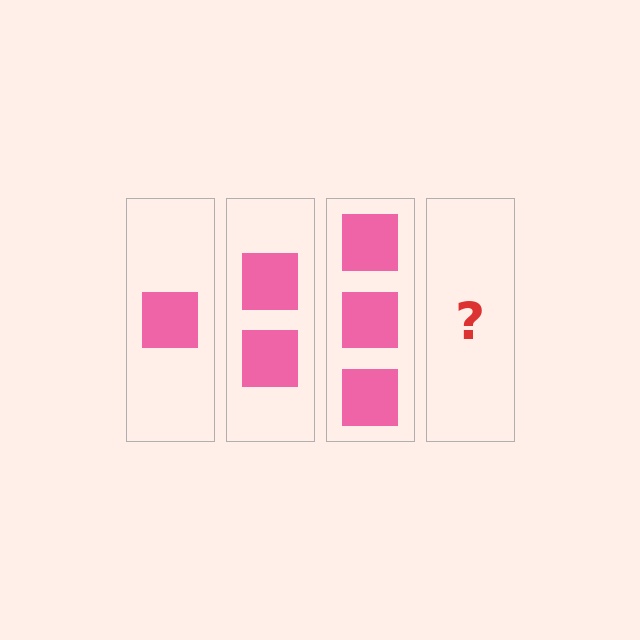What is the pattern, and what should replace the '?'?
The pattern is that each step adds one more square. The '?' should be 4 squares.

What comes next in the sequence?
The next element should be 4 squares.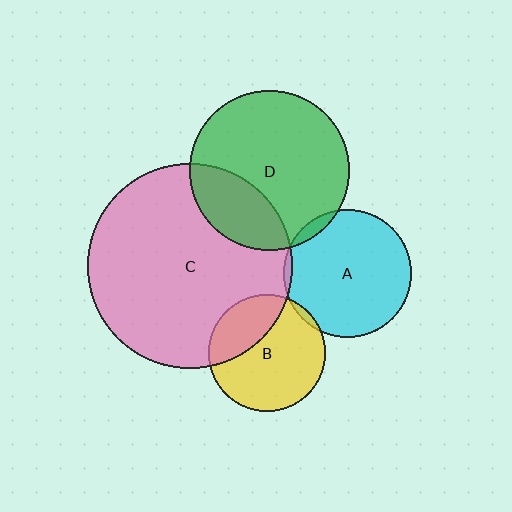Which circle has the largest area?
Circle C (pink).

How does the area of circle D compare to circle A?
Approximately 1.6 times.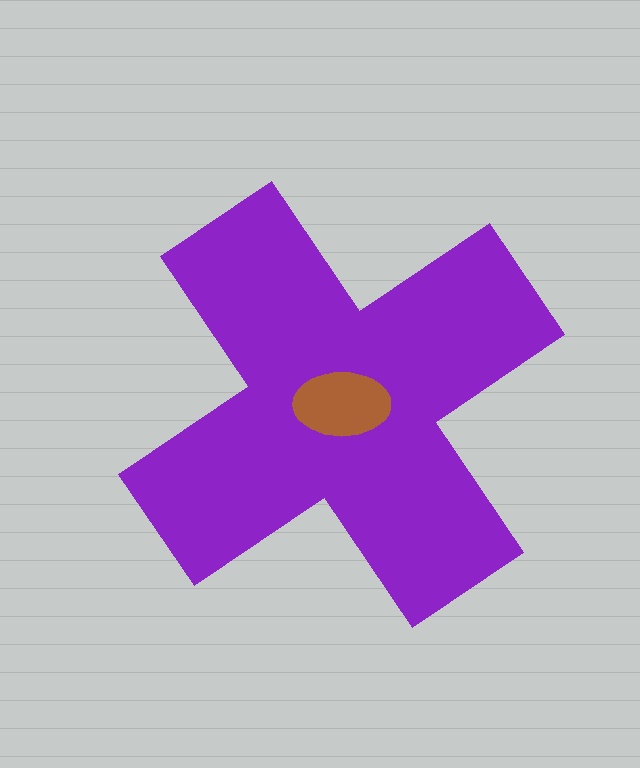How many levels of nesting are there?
2.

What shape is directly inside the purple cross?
The brown ellipse.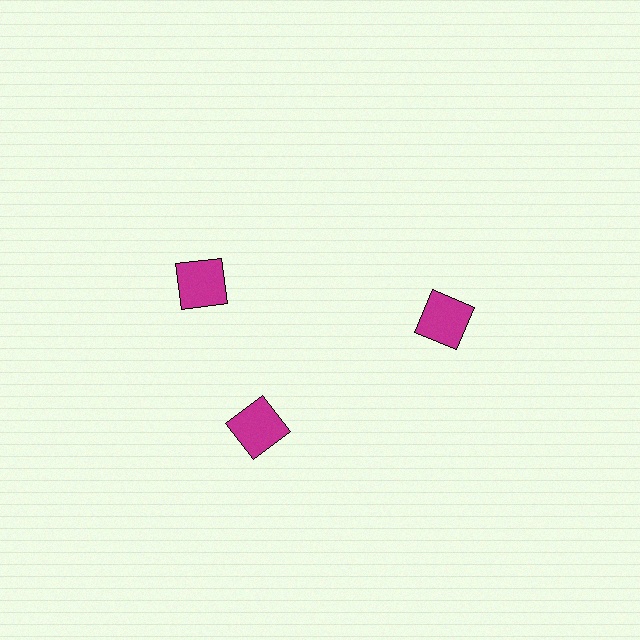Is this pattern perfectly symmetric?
No. The 3 magenta squares are arranged in a ring, but one element near the 11 o'clock position is rotated out of alignment along the ring, breaking the 3-fold rotational symmetry.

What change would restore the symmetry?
The symmetry would be restored by rotating it back into even spacing with its neighbors so that all 3 squares sit at equal angles and equal distance from the center.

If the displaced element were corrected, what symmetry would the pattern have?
It would have 3-fold rotational symmetry — the pattern would map onto itself every 120 degrees.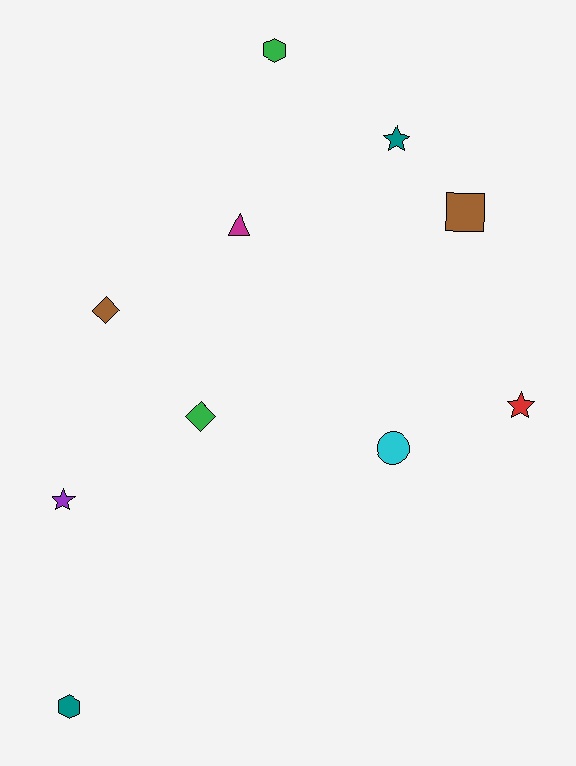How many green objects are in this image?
There are 2 green objects.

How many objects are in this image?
There are 10 objects.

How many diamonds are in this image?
There are 2 diamonds.